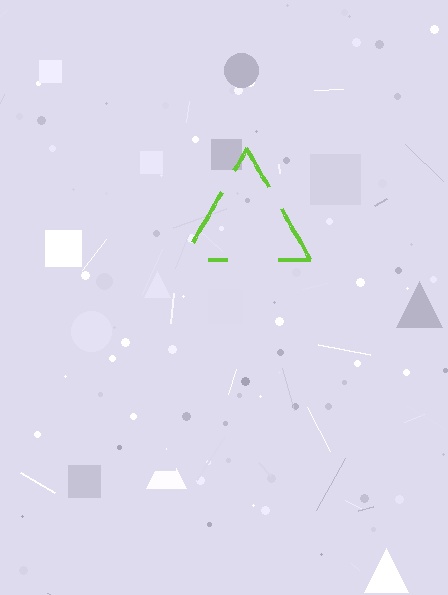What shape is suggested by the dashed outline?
The dashed outline suggests a triangle.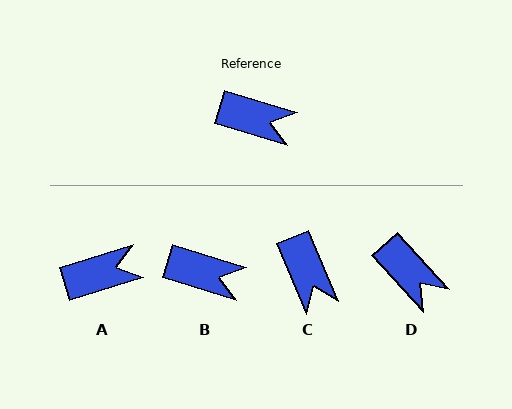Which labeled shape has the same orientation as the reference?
B.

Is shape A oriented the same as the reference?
No, it is off by about 34 degrees.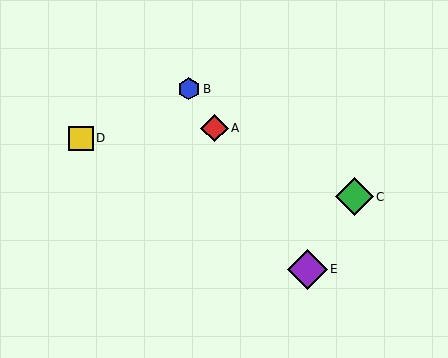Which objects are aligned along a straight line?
Objects A, B, E are aligned along a straight line.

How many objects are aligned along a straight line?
3 objects (A, B, E) are aligned along a straight line.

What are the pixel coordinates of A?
Object A is at (214, 128).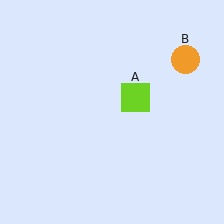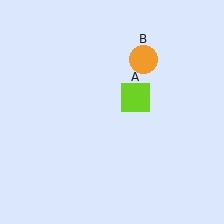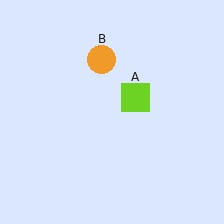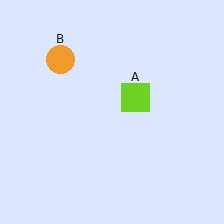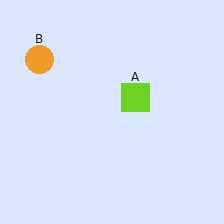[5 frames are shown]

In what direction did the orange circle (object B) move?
The orange circle (object B) moved left.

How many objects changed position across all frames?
1 object changed position: orange circle (object B).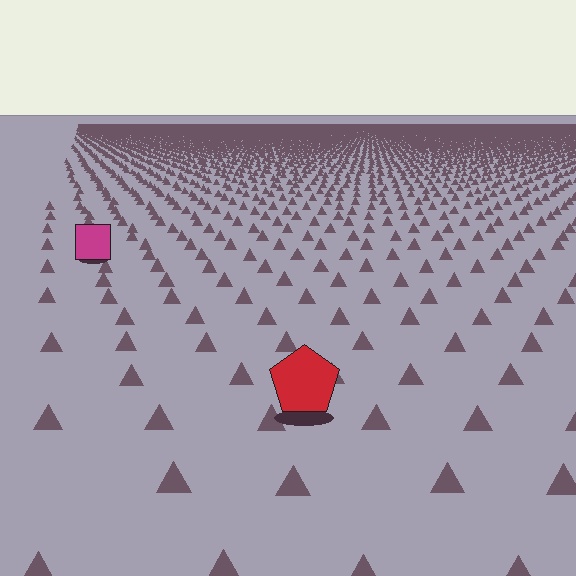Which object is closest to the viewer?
The red pentagon is closest. The texture marks near it are larger and more spread out.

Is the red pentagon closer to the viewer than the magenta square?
Yes. The red pentagon is closer — you can tell from the texture gradient: the ground texture is coarser near it.